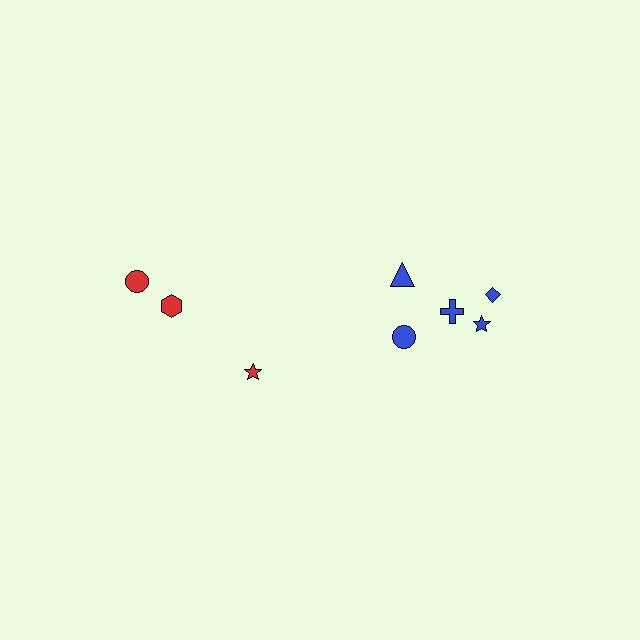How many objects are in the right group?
There are 5 objects.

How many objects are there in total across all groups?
There are 8 objects.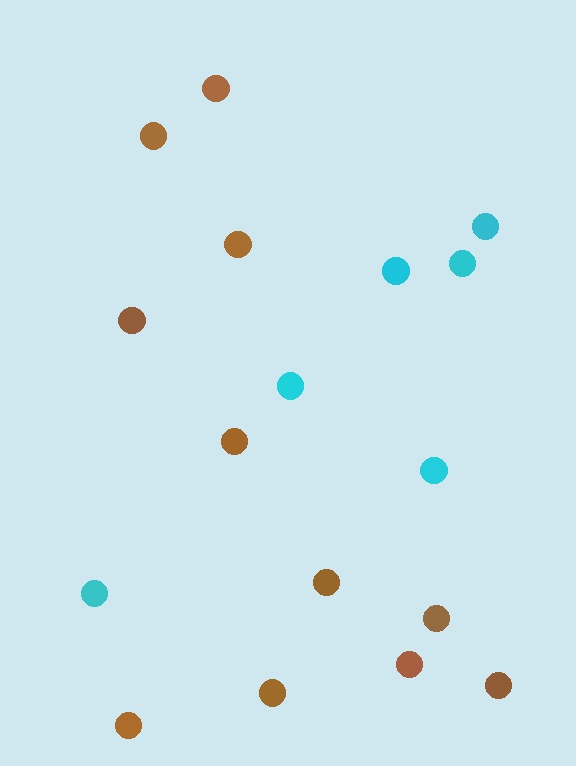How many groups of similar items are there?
There are 2 groups: one group of brown circles (11) and one group of cyan circles (6).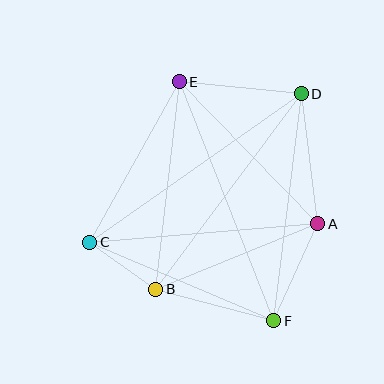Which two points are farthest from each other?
Points C and D are farthest from each other.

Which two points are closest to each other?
Points B and C are closest to each other.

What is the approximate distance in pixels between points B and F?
The distance between B and F is approximately 122 pixels.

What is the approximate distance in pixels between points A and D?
The distance between A and D is approximately 131 pixels.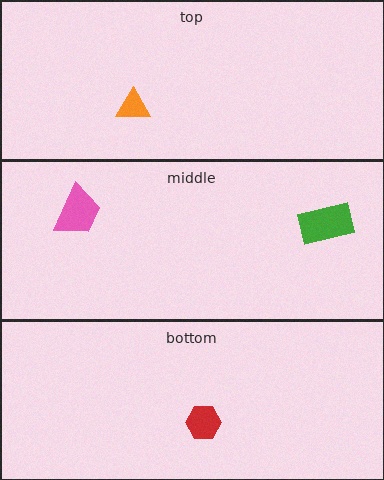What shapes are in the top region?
The orange triangle.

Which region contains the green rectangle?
The middle region.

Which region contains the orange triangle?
The top region.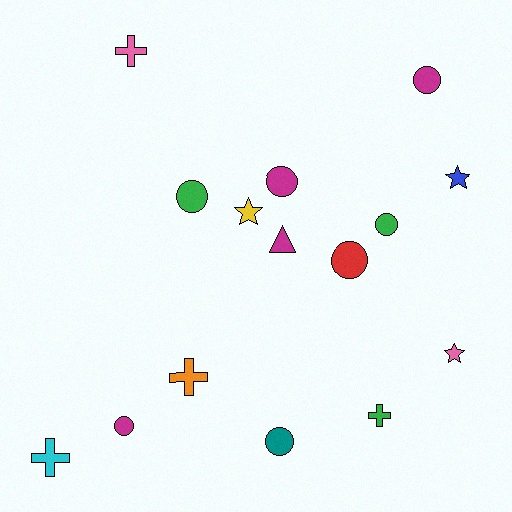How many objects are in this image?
There are 15 objects.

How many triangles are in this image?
There is 1 triangle.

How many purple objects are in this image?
There are no purple objects.